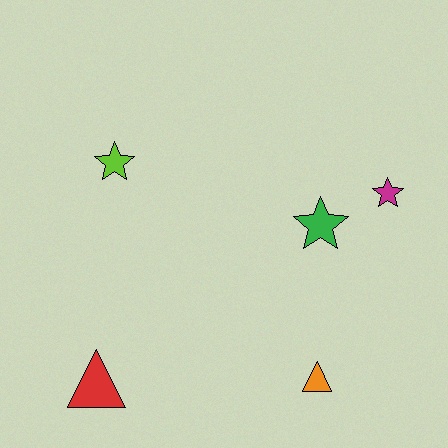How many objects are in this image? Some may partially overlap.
There are 5 objects.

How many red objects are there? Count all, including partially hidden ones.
There is 1 red object.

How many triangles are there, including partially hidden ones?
There are 2 triangles.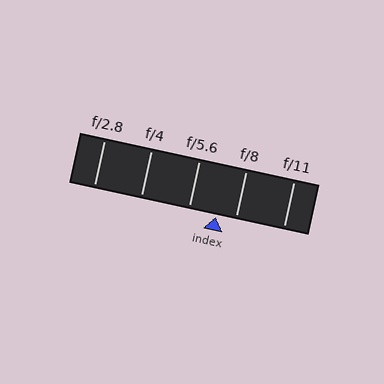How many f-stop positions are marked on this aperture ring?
There are 5 f-stop positions marked.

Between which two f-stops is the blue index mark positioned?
The index mark is between f/5.6 and f/8.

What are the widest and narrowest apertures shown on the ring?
The widest aperture shown is f/2.8 and the narrowest is f/11.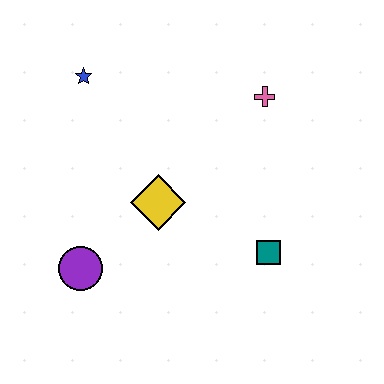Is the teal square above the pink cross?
No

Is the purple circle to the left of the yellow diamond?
Yes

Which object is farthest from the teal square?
The blue star is farthest from the teal square.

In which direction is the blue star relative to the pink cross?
The blue star is to the left of the pink cross.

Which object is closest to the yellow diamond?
The purple circle is closest to the yellow diamond.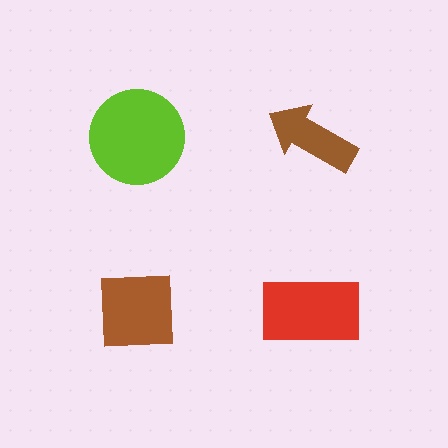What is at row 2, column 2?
A red rectangle.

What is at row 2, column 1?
A brown square.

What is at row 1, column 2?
A brown arrow.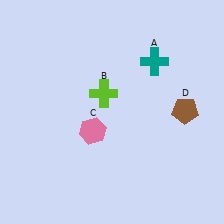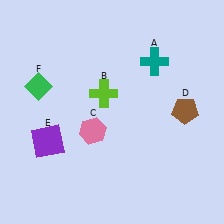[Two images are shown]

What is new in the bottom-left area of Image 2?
A purple square (E) was added in the bottom-left area of Image 2.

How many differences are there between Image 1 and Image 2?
There are 2 differences between the two images.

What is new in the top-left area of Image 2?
A green diamond (F) was added in the top-left area of Image 2.